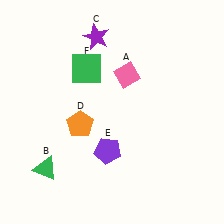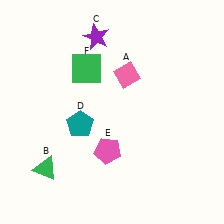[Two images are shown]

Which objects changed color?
D changed from orange to teal. E changed from purple to pink.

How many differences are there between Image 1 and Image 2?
There are 2 differences between the two images.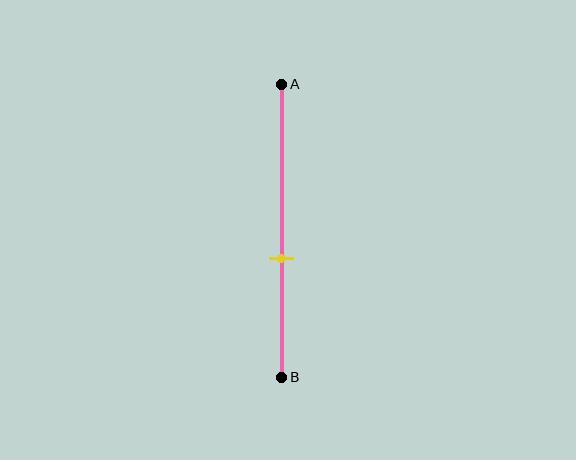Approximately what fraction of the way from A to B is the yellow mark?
The yellow mark is approximately 60% of the way from A to B.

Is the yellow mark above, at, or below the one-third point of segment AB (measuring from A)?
The yellow mark is below the one-third point of segment AB.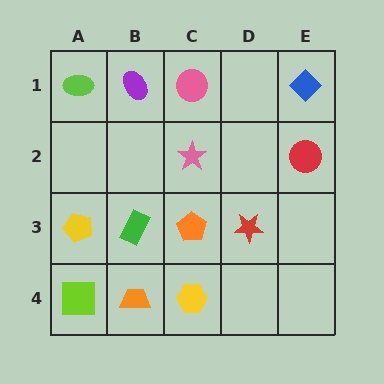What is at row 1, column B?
A purple ellipse.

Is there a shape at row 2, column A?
No, that cell is empty.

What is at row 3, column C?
An orange pentagon.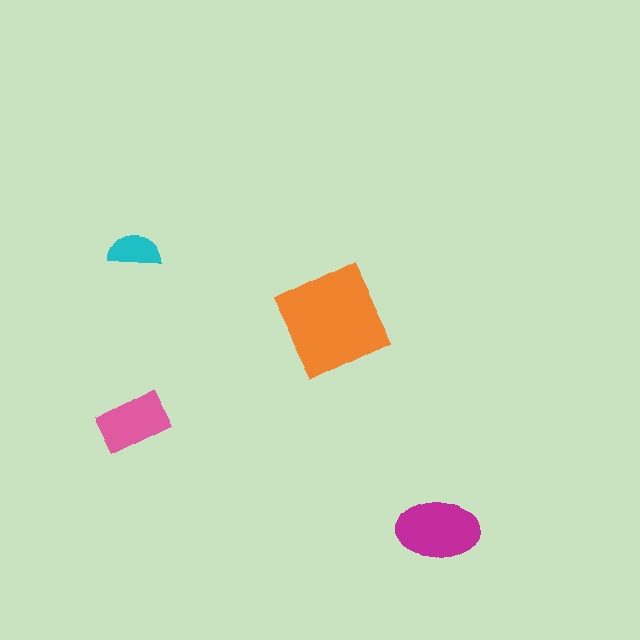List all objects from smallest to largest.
The cyan semicircle, the pink rectangle, the magenta ellipse, the orange diamond.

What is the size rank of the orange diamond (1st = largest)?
1st.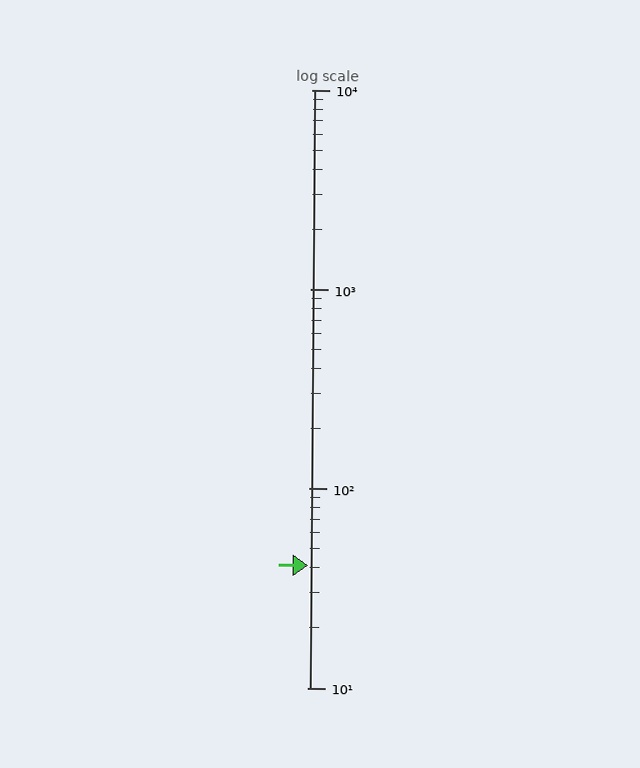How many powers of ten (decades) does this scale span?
The scale spans 3 decades, from 10 to 10000.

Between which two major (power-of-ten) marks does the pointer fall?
The pointer is between 10 and 100.